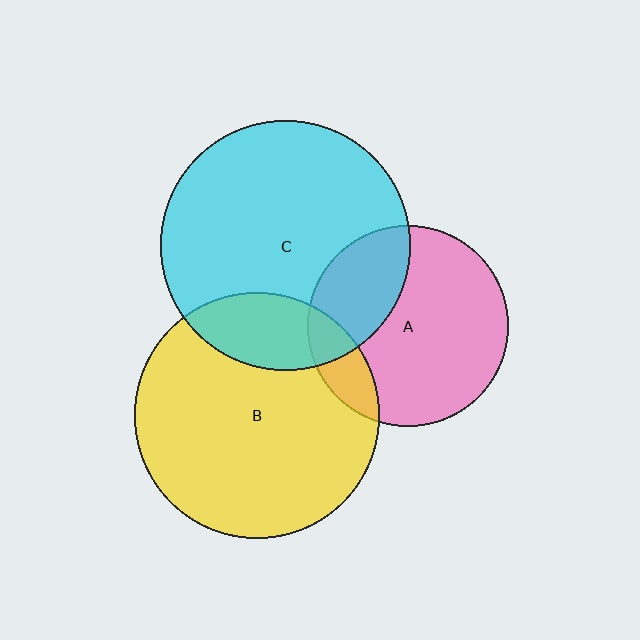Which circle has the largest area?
Circle C (cyan).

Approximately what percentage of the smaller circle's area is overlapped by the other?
Approximately 20%.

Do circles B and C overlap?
Yes.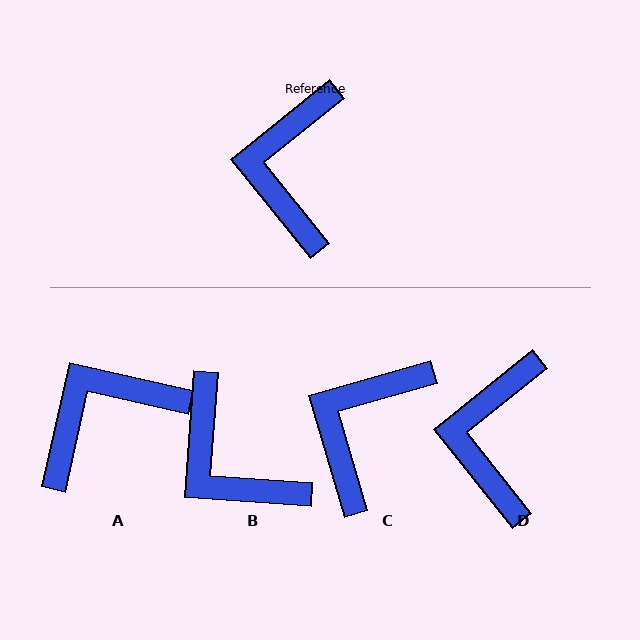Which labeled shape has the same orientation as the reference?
D.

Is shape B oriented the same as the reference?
No, it is off by about 47 degrees.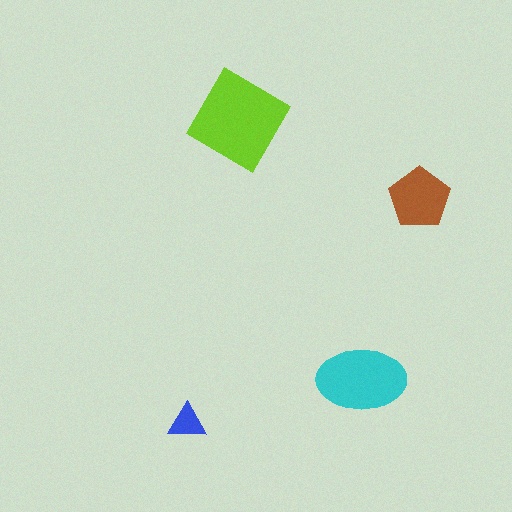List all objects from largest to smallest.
The lime diamond, the cyan ellipse, the brown pentagon, the blue triangle.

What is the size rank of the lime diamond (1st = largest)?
1st.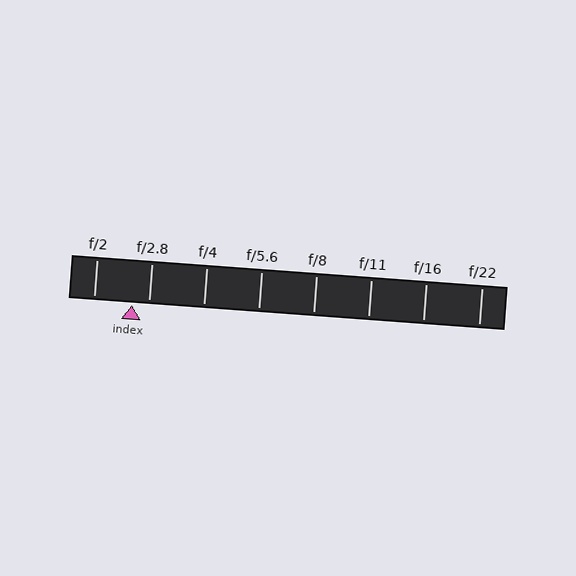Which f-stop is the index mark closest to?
The index mark is closest to f/2.8.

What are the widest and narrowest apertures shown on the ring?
The widest aperture shown is f/2 and the narrowest is f/22.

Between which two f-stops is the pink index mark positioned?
The index mark is between f/2 and f/2.8.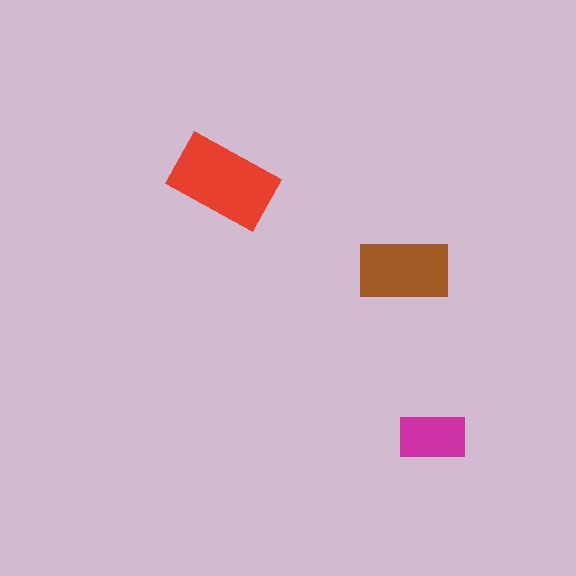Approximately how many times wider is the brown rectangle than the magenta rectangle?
About 1.5 times wider.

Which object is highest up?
The red rectangle is topmost.